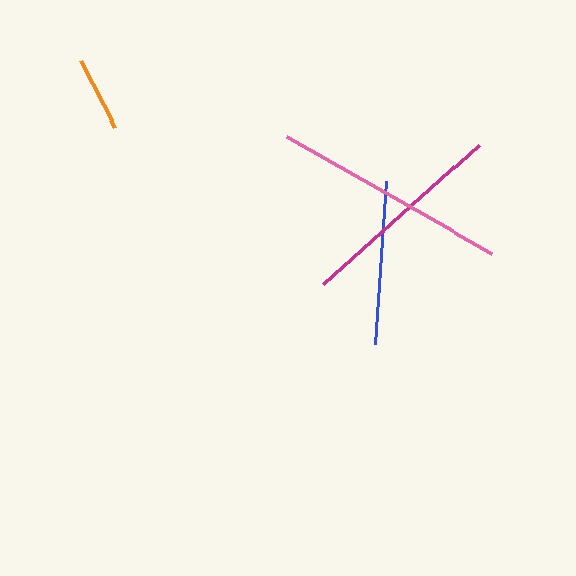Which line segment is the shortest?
The orange line is the shortest at approximately 76 pixels.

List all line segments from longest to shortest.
From longest to shortest: pink, magenta, blue, orange.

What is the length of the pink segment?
The pink segment is approximately 235 pixels long.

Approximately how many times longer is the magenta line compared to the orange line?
The magenta line is approximately 2.8 times the length of the orange line.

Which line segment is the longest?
The pink line is the longest at approximately 235 pixels.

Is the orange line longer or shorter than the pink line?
The pink line is longer than the orange line.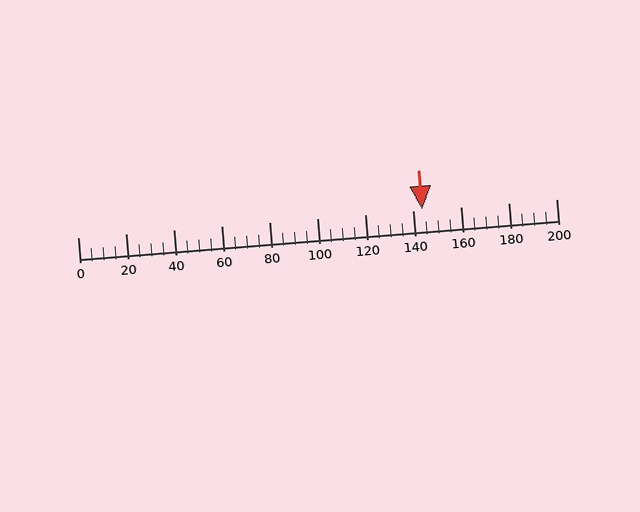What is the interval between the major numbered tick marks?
The major tick marks are spaced 20 units apart.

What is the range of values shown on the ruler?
The ruler shows values from 0 to 200.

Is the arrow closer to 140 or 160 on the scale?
The arrow is closer to 140.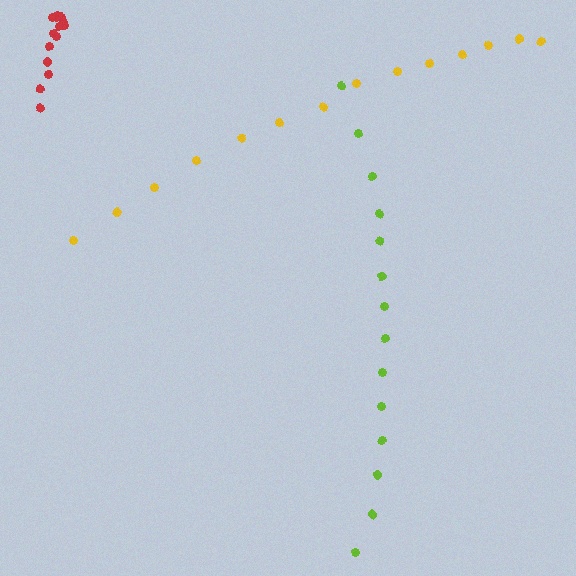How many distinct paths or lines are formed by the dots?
There are 3 distinct paths.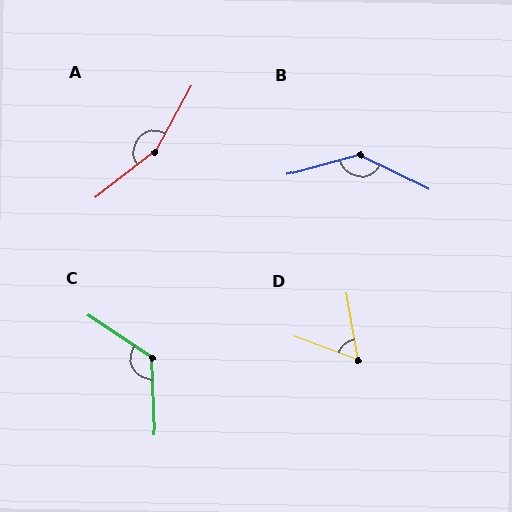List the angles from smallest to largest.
D (60°), C (126°), B (139°), A (157°).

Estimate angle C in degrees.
Approximately 126 degrees.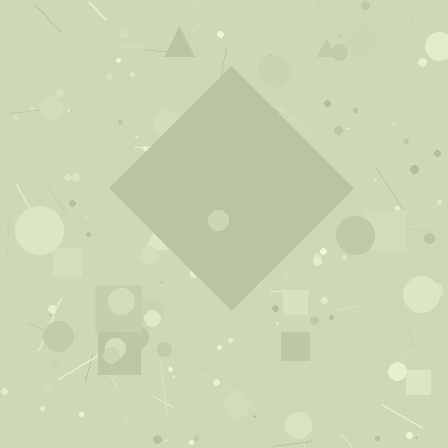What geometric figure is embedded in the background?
A diamond is embedded in the background.